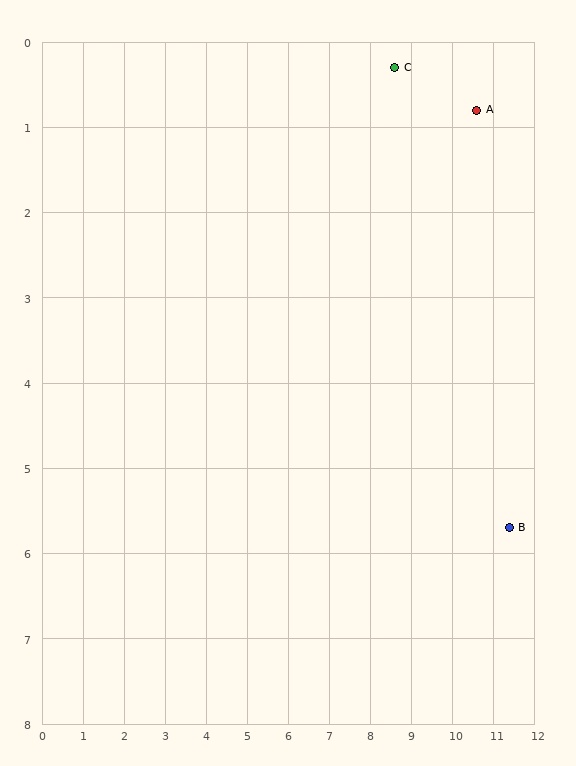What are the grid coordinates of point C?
Point C is at approximately (8.6, 0.3).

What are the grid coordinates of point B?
Point B is at approximately (11.4, 5.7).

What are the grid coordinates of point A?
Point A is at approximately (10.6, 0.8).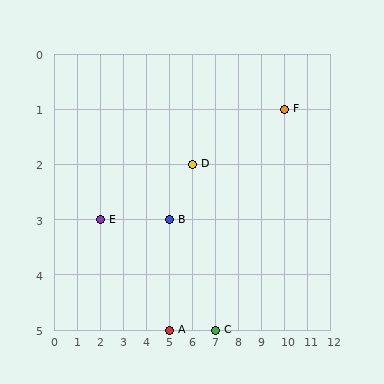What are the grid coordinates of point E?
Point E is at grid coordinates (2, 3).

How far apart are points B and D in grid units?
Points B and D are 1 column and 1 row apart (about 1.4 grid units diagonally).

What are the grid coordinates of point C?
Point C is at grid coordinates (7, 5).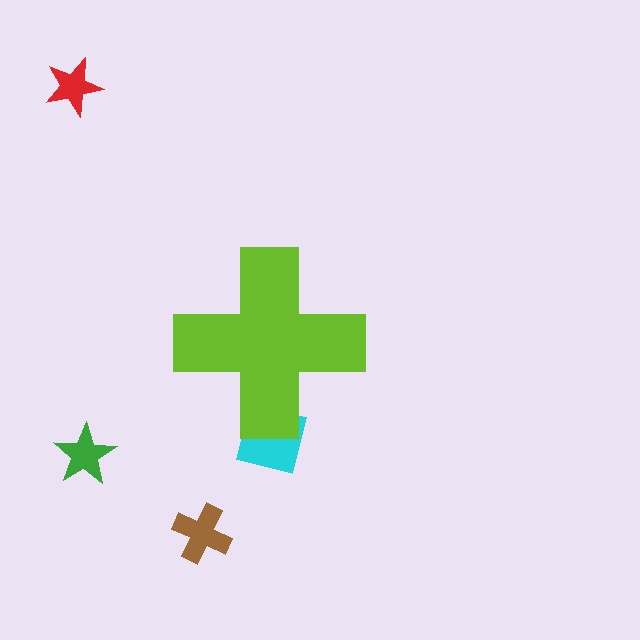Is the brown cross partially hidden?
No, the brown cross is fully visible.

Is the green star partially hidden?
No, the green star is fully visible.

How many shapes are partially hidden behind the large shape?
1 shape is partially hidden.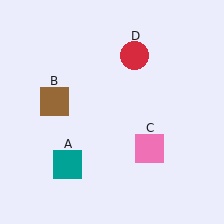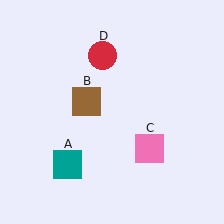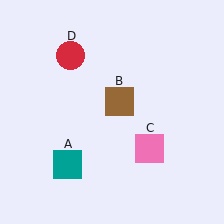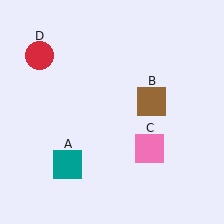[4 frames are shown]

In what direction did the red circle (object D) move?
The red circle (object D) moved left.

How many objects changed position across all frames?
2 objects changed position: brown square (object B), red circle (object D).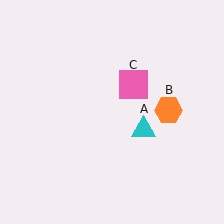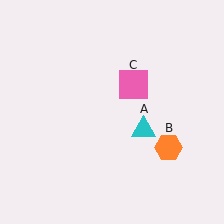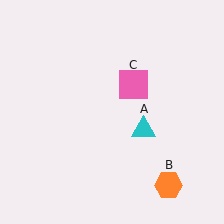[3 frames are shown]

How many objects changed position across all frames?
1 object changed position: orange hexagon (object B).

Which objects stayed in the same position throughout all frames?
Cyan triangle (object A) and pink square (object C) remained stationary.